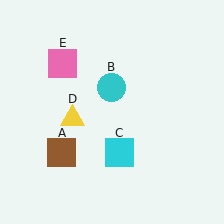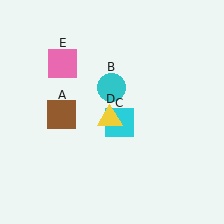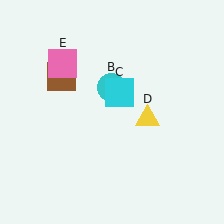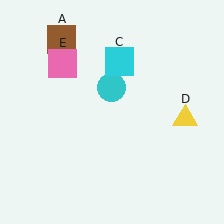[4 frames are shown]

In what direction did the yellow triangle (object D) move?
The yellow triangle (object D) moved right.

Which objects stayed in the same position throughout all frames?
Cyan circle (object B) and pink square (object E) remained stationary.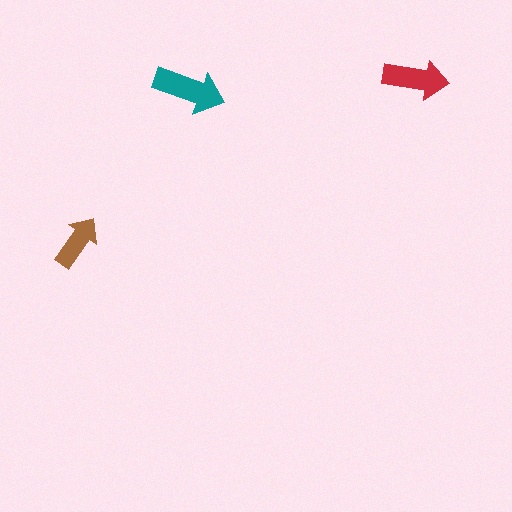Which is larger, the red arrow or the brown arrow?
The red one.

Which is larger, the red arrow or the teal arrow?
The teal one.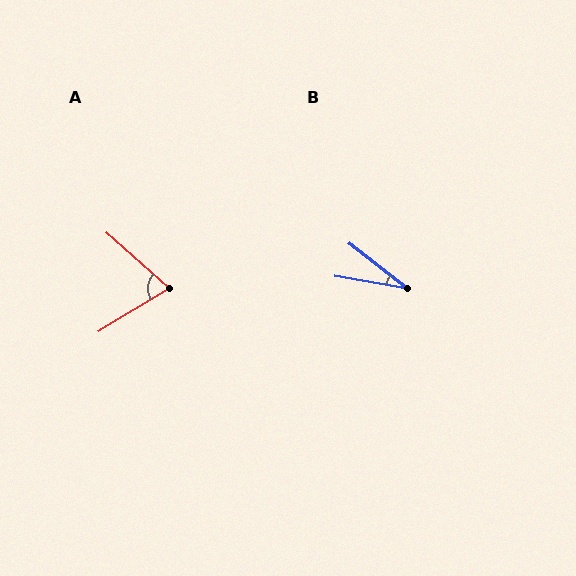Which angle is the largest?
A, at approximately 72 degrees.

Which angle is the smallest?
B, at approximately 29 degrees.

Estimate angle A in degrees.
Approximately 72 degrees.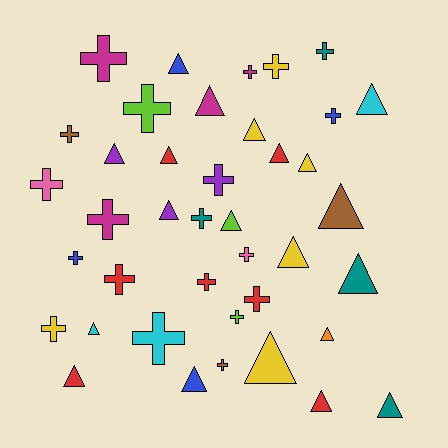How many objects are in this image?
There are 40 objects.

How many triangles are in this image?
There are 20 triangles.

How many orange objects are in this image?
There is 1 orange object.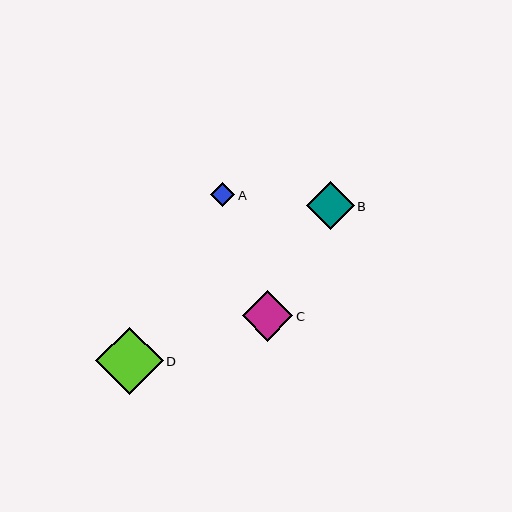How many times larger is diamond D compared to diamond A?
Diamond D is approximately 2.8 times the size of diamond A.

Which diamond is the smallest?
Diamond A is the smallest with a size of approximately 24 pixels.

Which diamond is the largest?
Diamond D is the largest with a size of approximately 67 pixels.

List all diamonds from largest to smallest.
From largest to smallest: D, C, B, A.